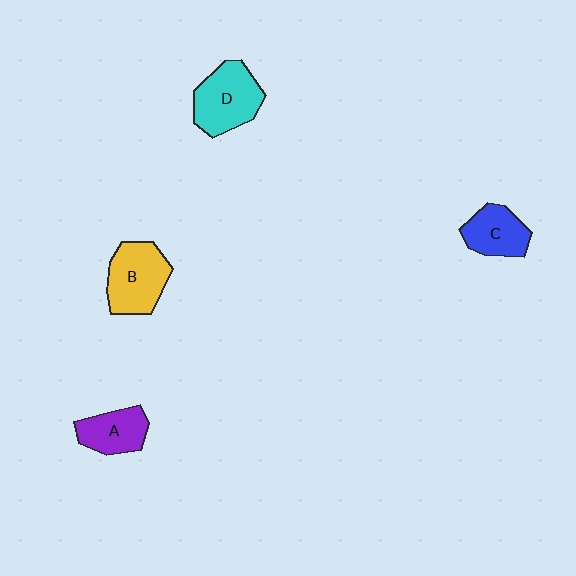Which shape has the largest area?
Shape D (cyan).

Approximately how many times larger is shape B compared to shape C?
Approximately 1.4 times.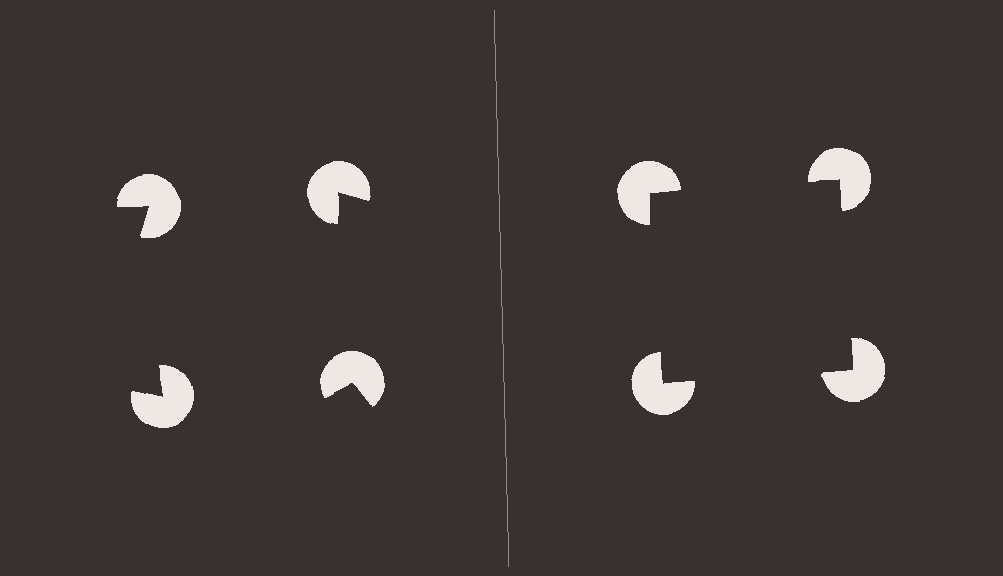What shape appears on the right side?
An illusory square.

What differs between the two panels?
The pac-man discs are positioned identically on both sides; only the wedge orientations differ. On the right they align to a square; on the left they are misaligned.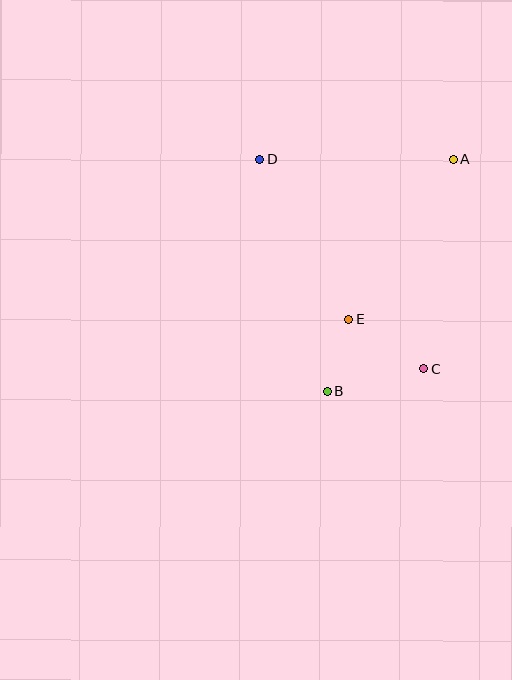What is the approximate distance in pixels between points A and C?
The distance between A and C is approximately 213 pixels.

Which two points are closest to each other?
Points B and E are closest to each other.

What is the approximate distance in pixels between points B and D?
The distance between B and D is approximately 241 pixels.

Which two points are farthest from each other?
Points C and D are farthest from each other.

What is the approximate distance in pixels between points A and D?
The distance between A and D is approximately 193 pixels.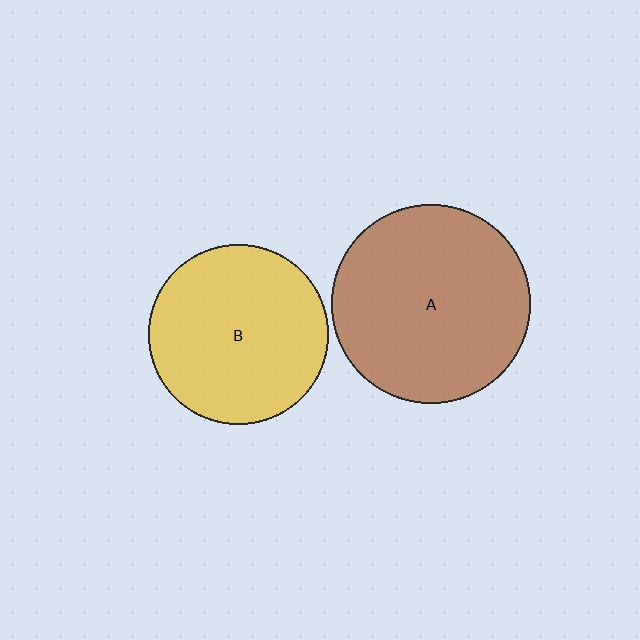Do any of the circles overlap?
No, none of the circles overlap.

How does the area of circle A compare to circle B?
Approximately 1.2 times.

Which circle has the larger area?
Circle A (brown).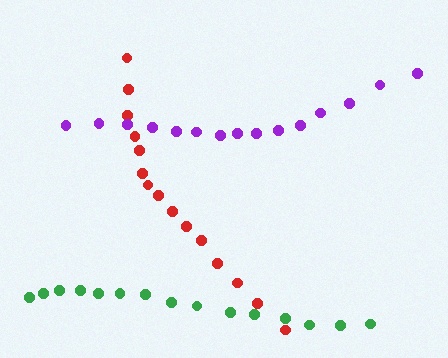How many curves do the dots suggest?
There are 3 distinct paths.